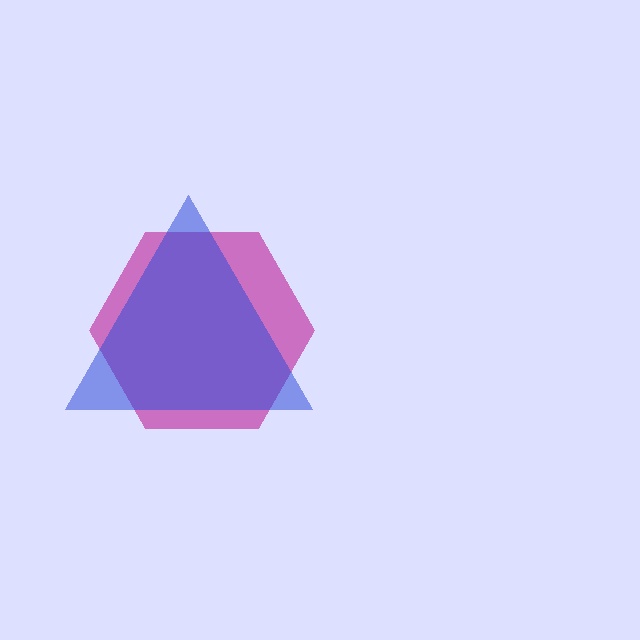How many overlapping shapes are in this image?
There are 2 overlapping shapes in the image.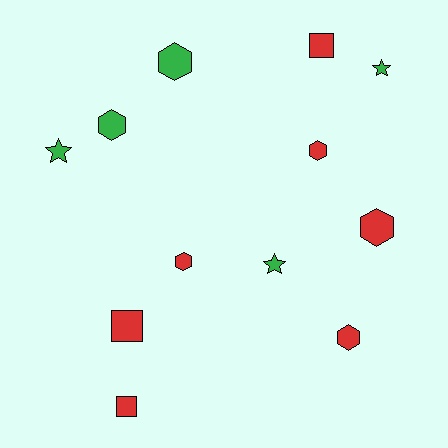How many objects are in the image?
There are 12 objects.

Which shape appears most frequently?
Hexagon, with 6 objects.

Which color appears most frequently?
Red, with 7 objects.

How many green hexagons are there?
There are 2 green hexagons.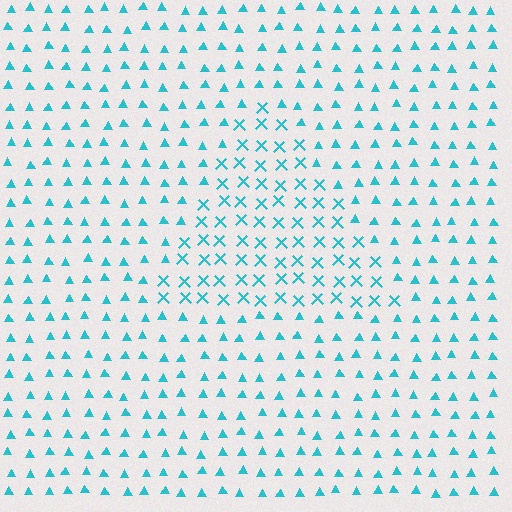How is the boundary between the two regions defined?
The boundary is defined by a change in element shape: X marks inside vs. triangles outside. All elements share the same color and spacing.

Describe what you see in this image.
The image is filled with small cyan elements arranged in a uniform grid. A triangle-shaped region contains X marks, while the surrounding area contains triangles. The boundary is defined purely by the change in element shape.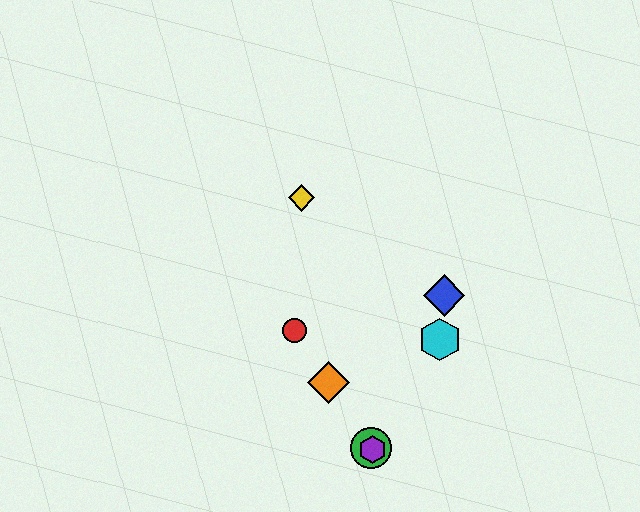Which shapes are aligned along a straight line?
The red circle, the green circle, the purple hexagon, the orange diamond are aligned along a straight line.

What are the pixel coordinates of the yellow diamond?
The yellow diamond is at (301, 198).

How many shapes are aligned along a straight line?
4 shapes (the red circle, the green circle, the purple hexagon, the orange diamond) are aligned along a straight line.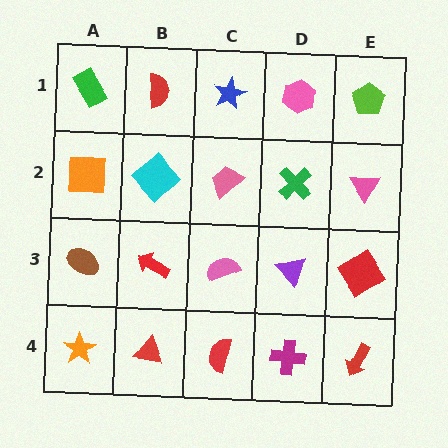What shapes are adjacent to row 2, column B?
A red semicircle (row 1, column B), a red arrow (row 3, column B), an orange square (row 2, column A), a pink trapezoid (row 2, column C).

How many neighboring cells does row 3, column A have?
3.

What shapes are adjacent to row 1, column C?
A pink trapezoid (row 2, column C), a red semicircle (row 1, column B), a pink hexagon (row 1, column D).